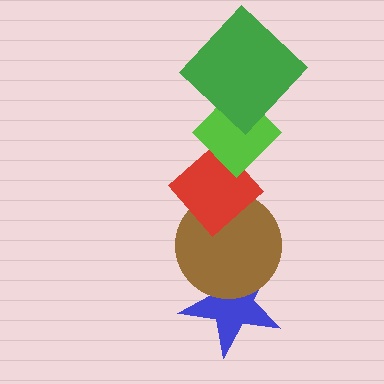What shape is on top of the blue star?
The brown circle is on top of the blue star.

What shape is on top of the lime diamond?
The green diamond is on top of the lime diamond.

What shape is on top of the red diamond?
The lime diamond is on top of the red diamond.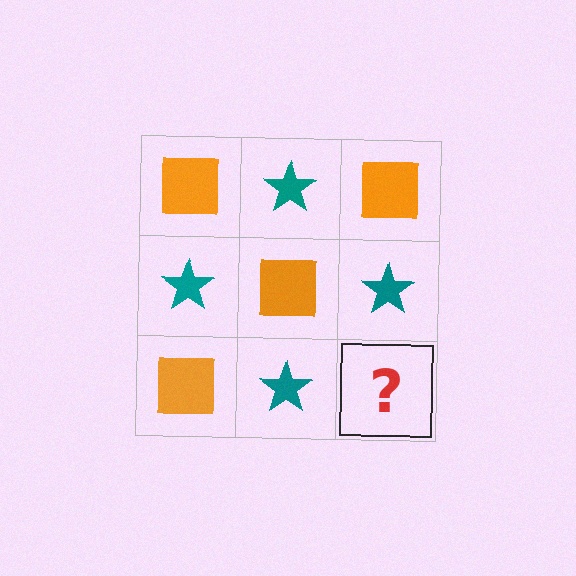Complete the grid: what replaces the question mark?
The question mark should be replaced with an orange square.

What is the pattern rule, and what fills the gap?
The rule is that it alternates orange square and teal star in a checkerboard pattern. The gap should be filled with an orange square.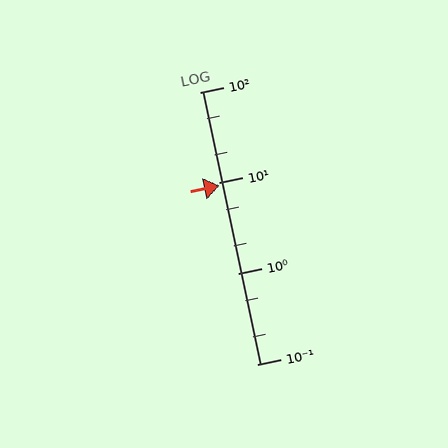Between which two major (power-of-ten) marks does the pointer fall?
The pointer is between 1 and 10.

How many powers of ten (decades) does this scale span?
The scale spans 3 decades, from 0.1 to 100.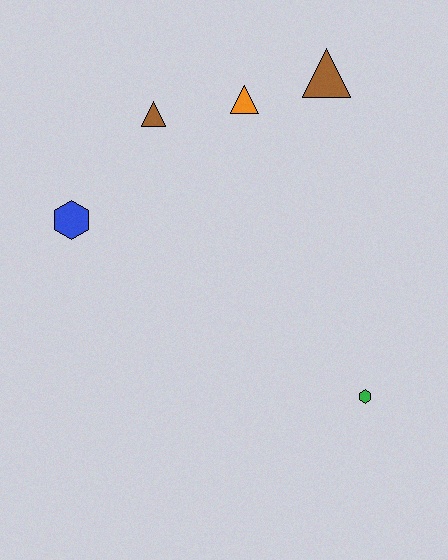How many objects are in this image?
There are 5 objects.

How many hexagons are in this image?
There are 2 hexagons.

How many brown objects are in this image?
There are 2 brown objects.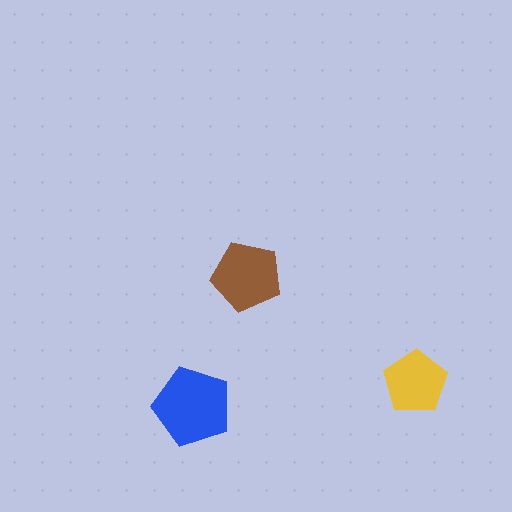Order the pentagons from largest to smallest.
the blue one, the brown one, the yellow one.